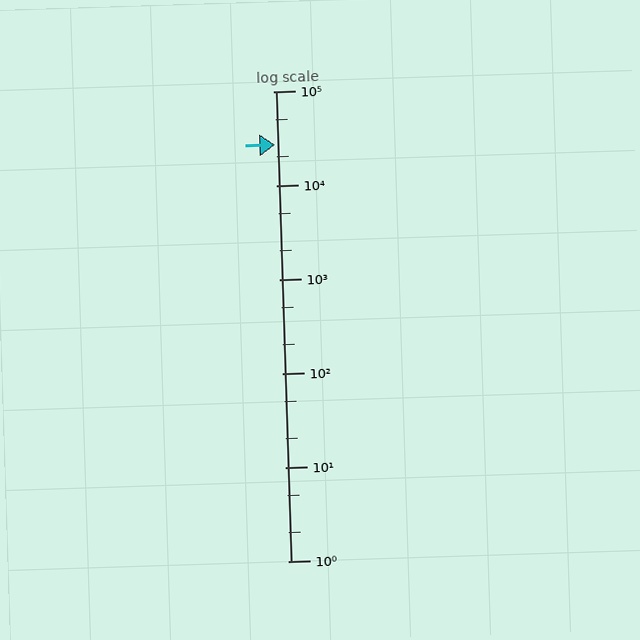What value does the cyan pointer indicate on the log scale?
The pointer indicates approximately 27000.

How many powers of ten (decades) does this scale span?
The scale spans 5 decades, from 1 to 100000.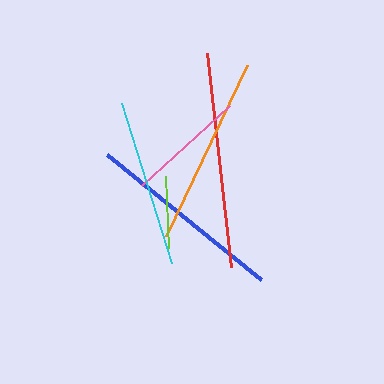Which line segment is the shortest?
The lime line is the shortest at approximately 72 pixels.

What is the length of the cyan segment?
The cyan segment is approximately 167 pixels long.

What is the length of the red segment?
The red segment is approximately 215 pixels long.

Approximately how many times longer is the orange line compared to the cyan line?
The orange line is approximately 1.1 times the length of the cyan line.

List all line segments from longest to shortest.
From longest to shortest: red, blue, orange, cyan, pink, lime.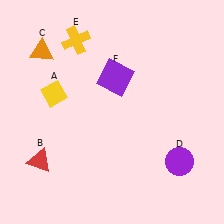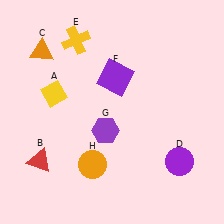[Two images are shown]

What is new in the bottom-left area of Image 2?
A purple hexagon (G) was added in the bottom-left area of Image 2.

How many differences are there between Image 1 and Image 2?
There are 2 differences between the two images.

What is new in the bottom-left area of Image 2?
An orange circle (H) was added in the bottom-left area of Image 2.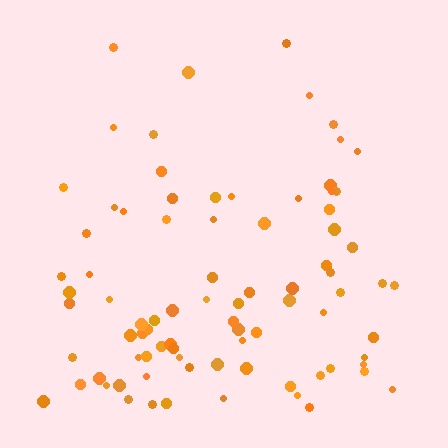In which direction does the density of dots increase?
From top to bottom, with the bottom side densest.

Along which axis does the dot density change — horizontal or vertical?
Vertical.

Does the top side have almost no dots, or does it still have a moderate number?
Still a moderate number, just noticeably fewer than the bottom.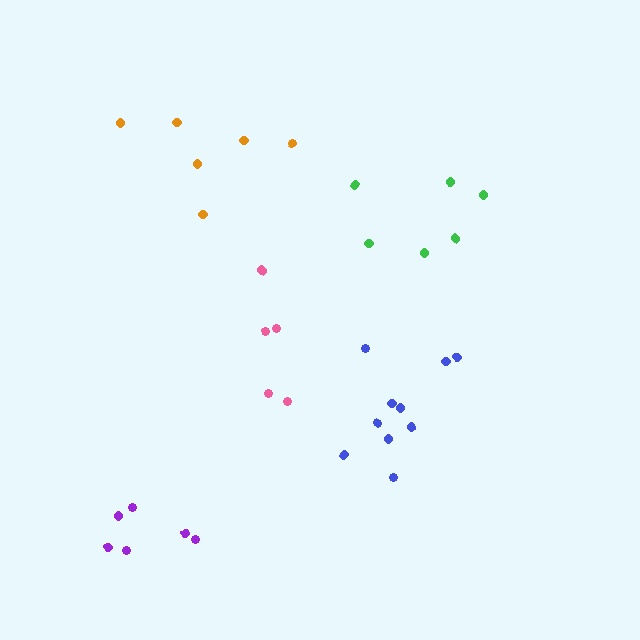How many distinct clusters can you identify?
There are 5 distinct clusters.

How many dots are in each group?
Group 1: 6 dots, Group 2: 6 dots, Group 3: 5 dots, Group 4: 10 dots, Group 5: 6 dots (33 total).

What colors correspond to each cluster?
The clusters are colored: green, orange, pink, blue, purple.